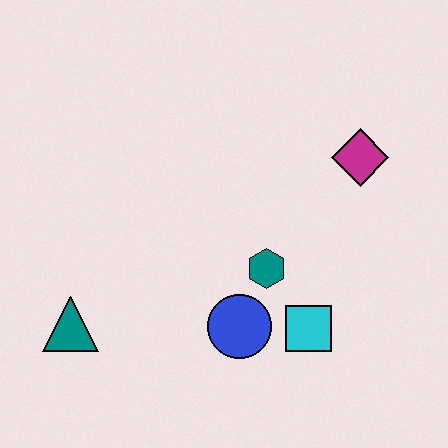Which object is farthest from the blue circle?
The magenta diamond is farthest from the blue circle.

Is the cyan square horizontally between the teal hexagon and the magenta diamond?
Yes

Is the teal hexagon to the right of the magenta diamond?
No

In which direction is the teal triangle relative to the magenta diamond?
The teal triangle is to the left of the magenta diamond.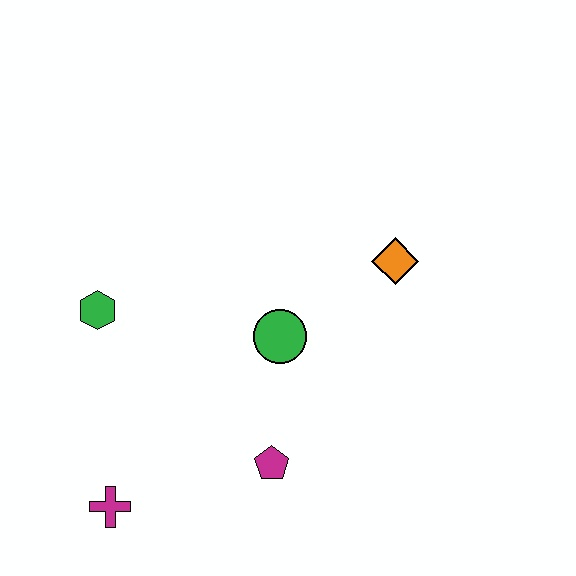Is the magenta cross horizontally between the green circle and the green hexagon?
Yes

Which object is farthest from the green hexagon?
The orange diamond is farthest from the green hexagon.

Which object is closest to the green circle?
The magenta pentagon is closest to the green circle.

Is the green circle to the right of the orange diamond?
No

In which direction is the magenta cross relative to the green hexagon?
The magenta cross is below the green hexagon.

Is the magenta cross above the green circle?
No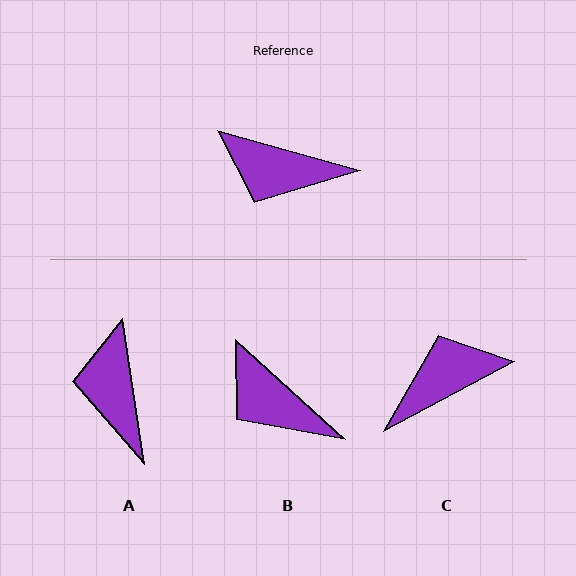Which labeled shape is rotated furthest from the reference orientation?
C, about 136 degrees away.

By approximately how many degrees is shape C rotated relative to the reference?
Approximately 136 degrees clockwise.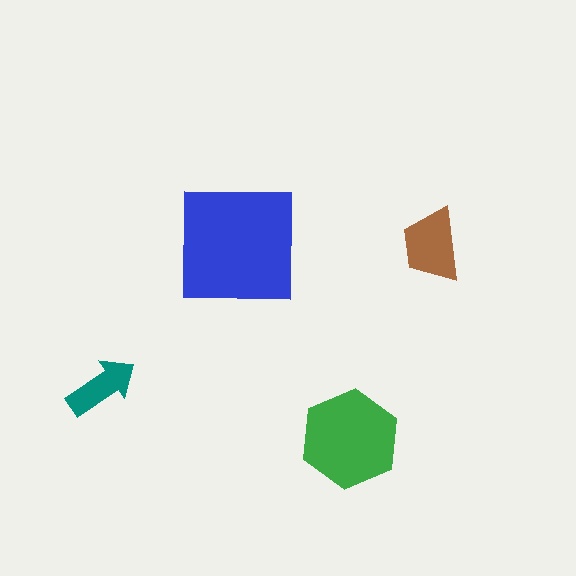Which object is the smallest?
The teal arrow.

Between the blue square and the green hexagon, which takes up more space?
The blue square.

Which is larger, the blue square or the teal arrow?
The blue square.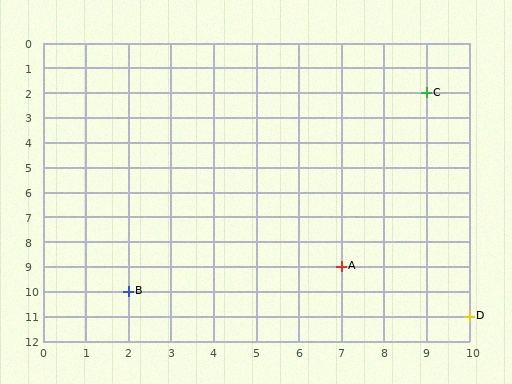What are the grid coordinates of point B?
Point B is at grid coordinates (2, 10).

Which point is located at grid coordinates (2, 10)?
Point B is at (2, 10).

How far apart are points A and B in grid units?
Points A and B are 5 columns and 1 row apart (about 5.1 grid units diagonally).